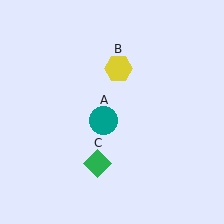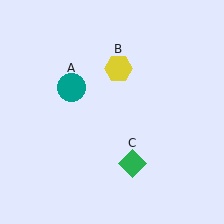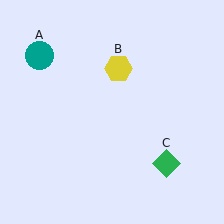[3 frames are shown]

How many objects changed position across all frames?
2 objects changed position: teal circle (object A), green diamond (object C).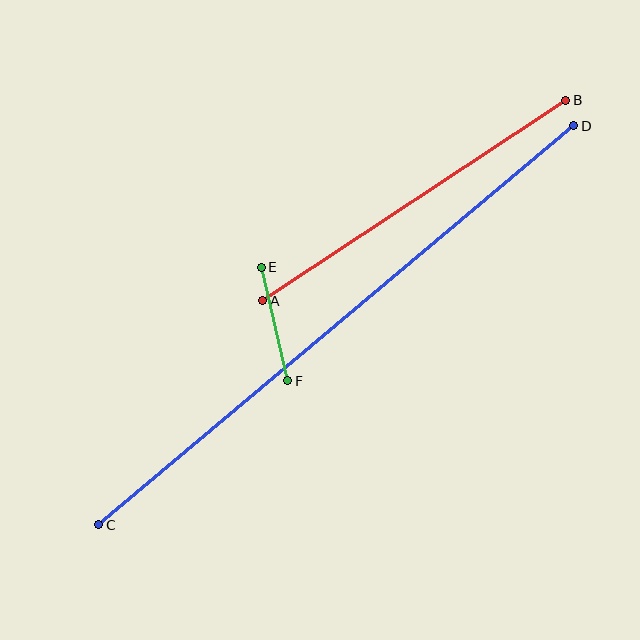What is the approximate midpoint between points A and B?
The midpoint is at approximately (414, 200) pixels.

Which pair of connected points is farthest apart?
Points C and D are farthest apart.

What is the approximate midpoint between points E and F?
The midpoint is at approximately (274, 324) pixels.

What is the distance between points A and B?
The distance is approximately 363 pixels.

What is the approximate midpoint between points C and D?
The midpoint is at approximately (336, 325) pixels.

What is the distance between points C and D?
The distance is approximately 620 pixels.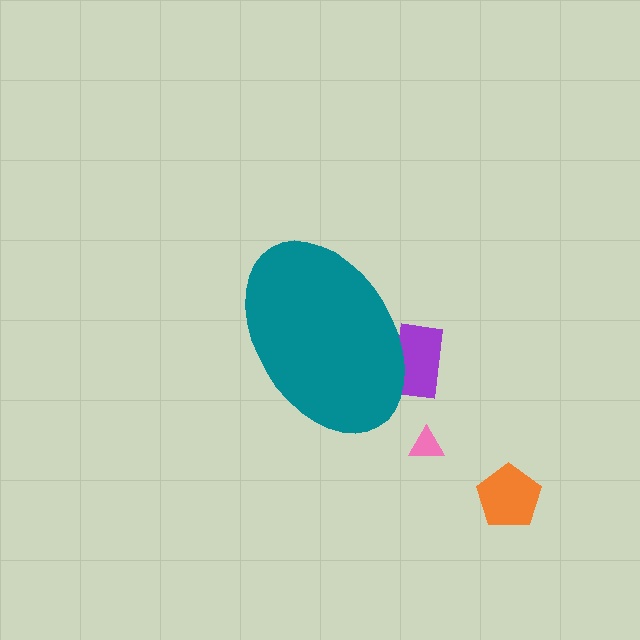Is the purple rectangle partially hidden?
Yes, the purple rectangle is partially hidden behind the teal ellipse.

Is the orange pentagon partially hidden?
No, the orange pentagon is fully visible.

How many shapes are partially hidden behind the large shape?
1 shape is partially hidden.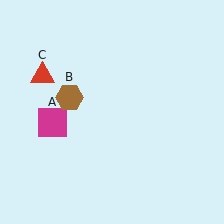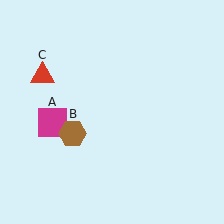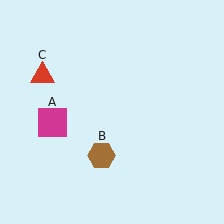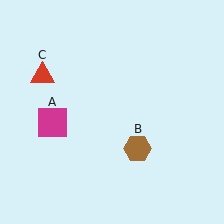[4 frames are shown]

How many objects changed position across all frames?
1 object changed position: brown hexagon (object B).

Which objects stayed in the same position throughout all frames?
Magenta square (object A) and red triangle (object C) remained stationary.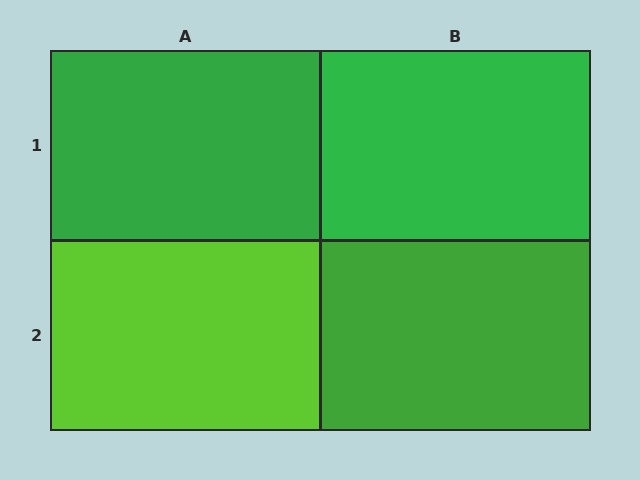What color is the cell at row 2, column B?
Green.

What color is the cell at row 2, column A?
Lime.